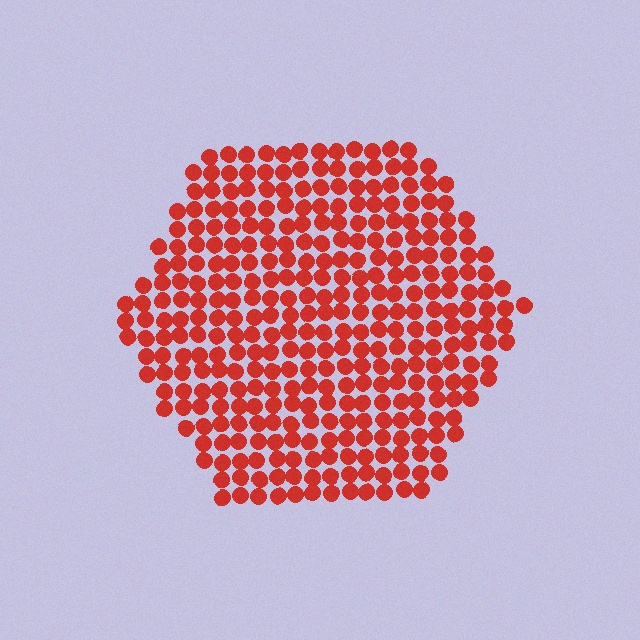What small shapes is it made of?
It is made of small circles.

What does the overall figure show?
The overall figure shows a hexagon.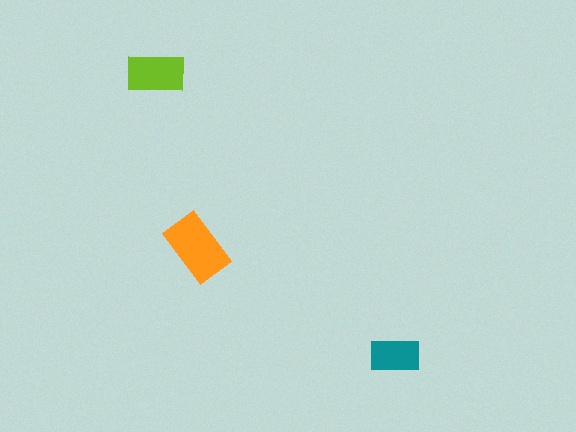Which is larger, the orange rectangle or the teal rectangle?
The orange one.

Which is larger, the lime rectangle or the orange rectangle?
The orange one.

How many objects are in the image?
There are 3 objects in the image.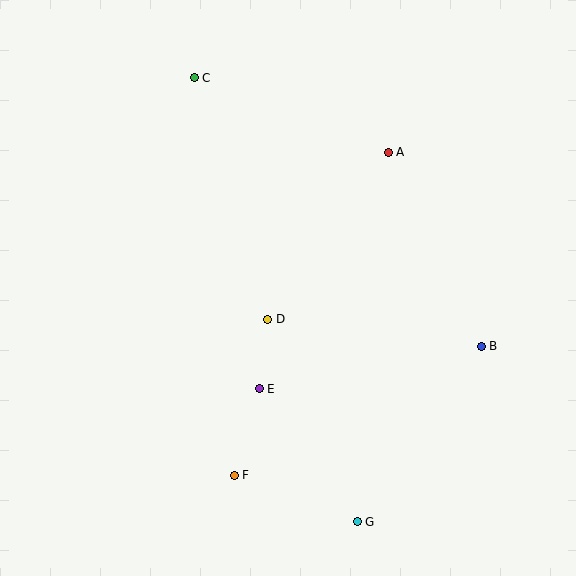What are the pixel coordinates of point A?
Point A is at (388, 152).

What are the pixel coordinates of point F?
Point F is at (234, 475).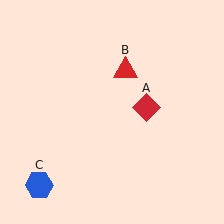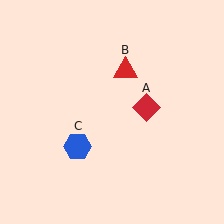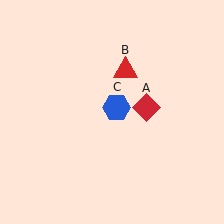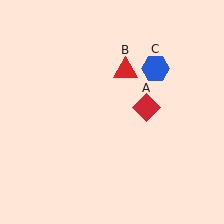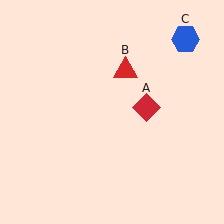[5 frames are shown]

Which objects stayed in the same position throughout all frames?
Red diamond (object A) and red triangle (object B) remained stationary.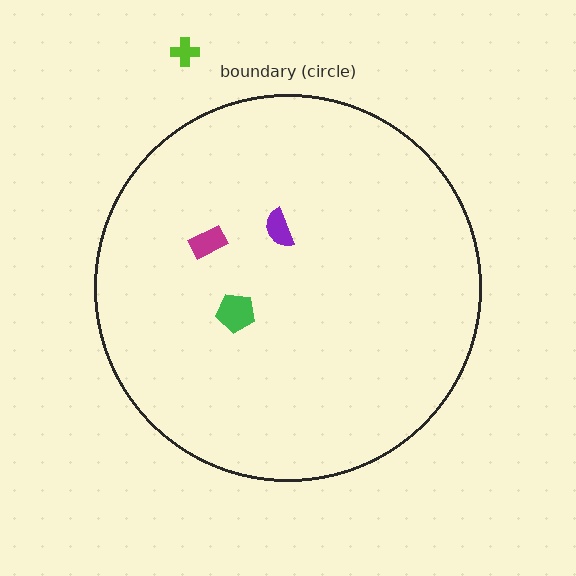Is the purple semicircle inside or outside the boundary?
Inside.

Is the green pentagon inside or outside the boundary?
Inside.